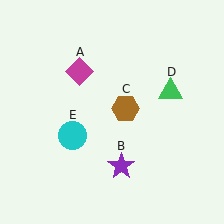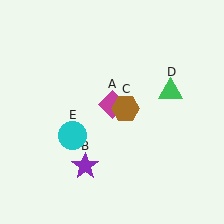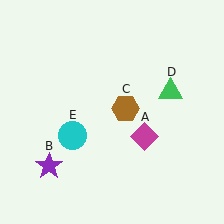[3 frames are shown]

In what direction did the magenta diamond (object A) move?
The magenta diamond (object A) moved down and to the right.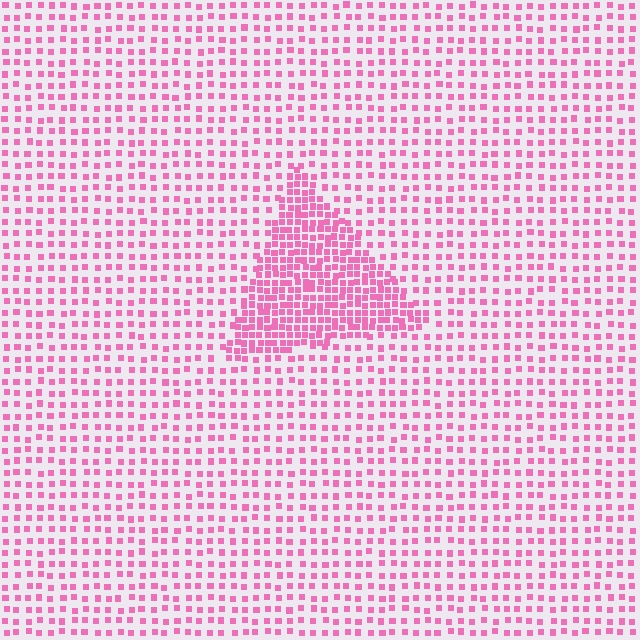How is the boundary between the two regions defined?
The boundary is defined by a change in element density (approximately 2.3x ratio). All elements are the same color, size, and shape.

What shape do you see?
I see a triangle.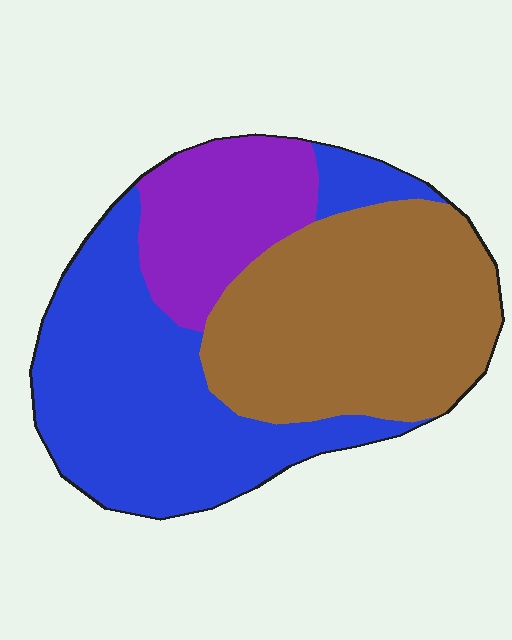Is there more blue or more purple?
Blue.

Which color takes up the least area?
Purple, at roughly 20%.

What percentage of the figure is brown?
Brown covers around 40% of the figure.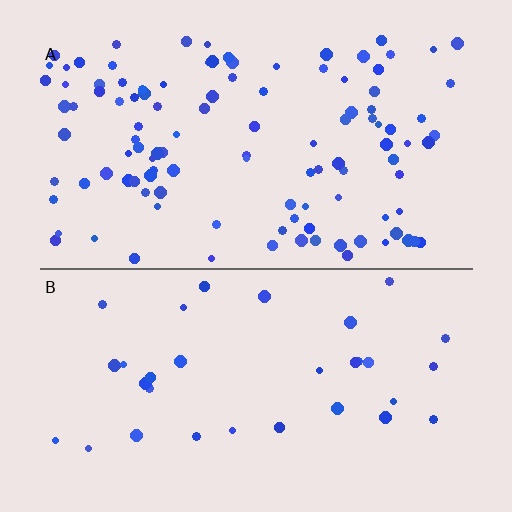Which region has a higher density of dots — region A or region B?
A (the top).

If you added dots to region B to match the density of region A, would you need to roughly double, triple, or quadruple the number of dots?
Approximately triple.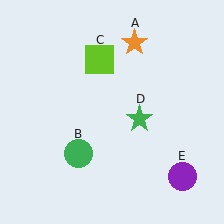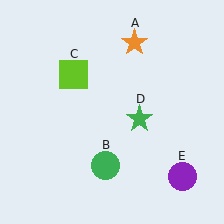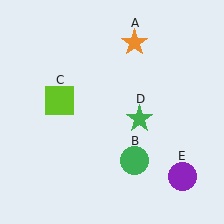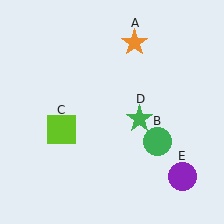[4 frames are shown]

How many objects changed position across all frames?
2 objects changed position: green circle (object B), lime square (object C).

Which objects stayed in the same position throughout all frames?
Orange star (object A) and green star (object D) and purple circle (object E) remained stationary.